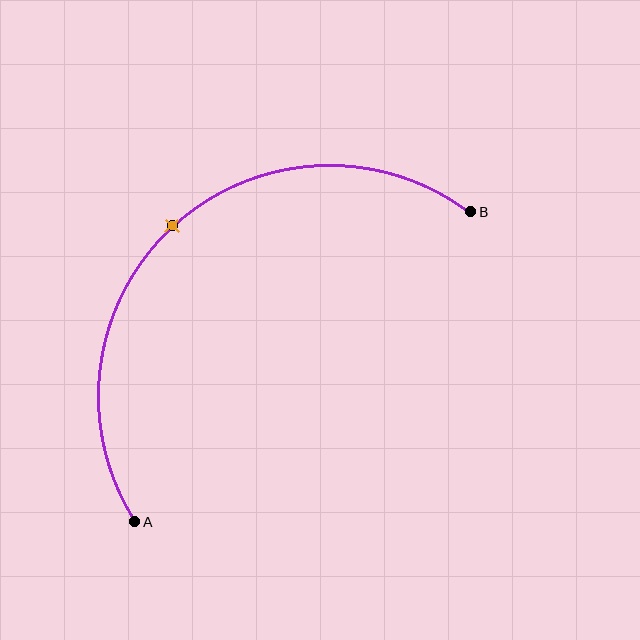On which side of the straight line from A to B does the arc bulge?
The arc bulges above and to the left of the straight line connecting A and B.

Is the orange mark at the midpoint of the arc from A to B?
Yes. The orange mark lies on the arc at equal arc-length from both A and B — it is the arc midpoint.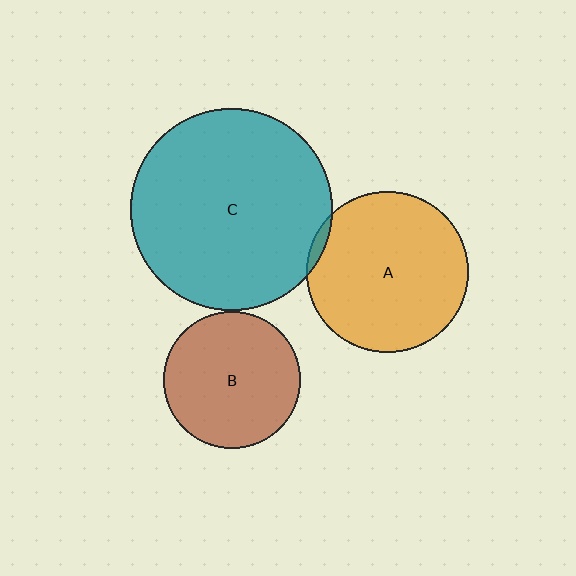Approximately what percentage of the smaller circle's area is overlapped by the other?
Approximately 5%.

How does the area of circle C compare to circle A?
Approximately 1.6 times.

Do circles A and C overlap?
Yes.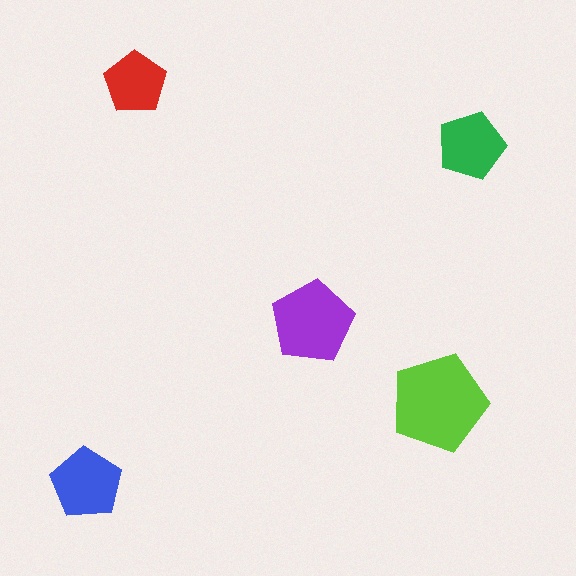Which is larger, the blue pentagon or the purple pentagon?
The purple one.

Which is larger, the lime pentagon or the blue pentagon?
The lime one.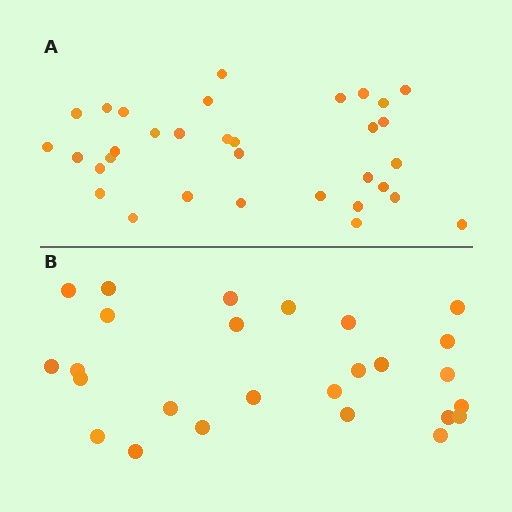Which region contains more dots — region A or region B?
Region A (the top region) has more dots.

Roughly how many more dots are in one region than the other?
Region A has roughly 8 or so more dots than region B.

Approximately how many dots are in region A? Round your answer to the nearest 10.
About 30 dots. (The exact count is 33, which rounds to 30.)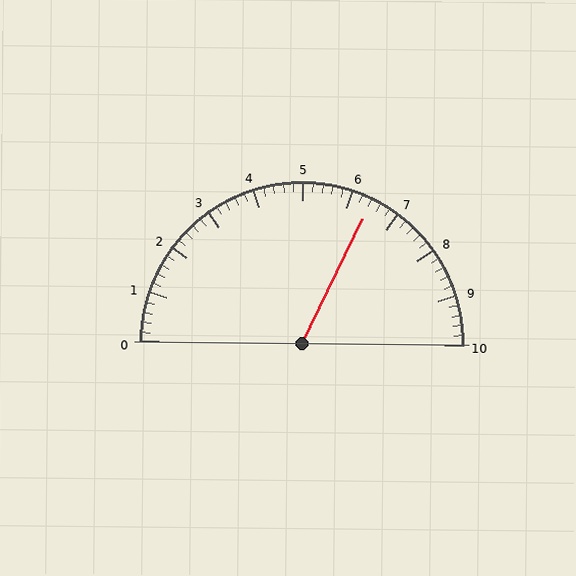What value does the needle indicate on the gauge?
The needle indicates approximately 6.4.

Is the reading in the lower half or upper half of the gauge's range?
The reading is in the upper half of the range (0 to 10).